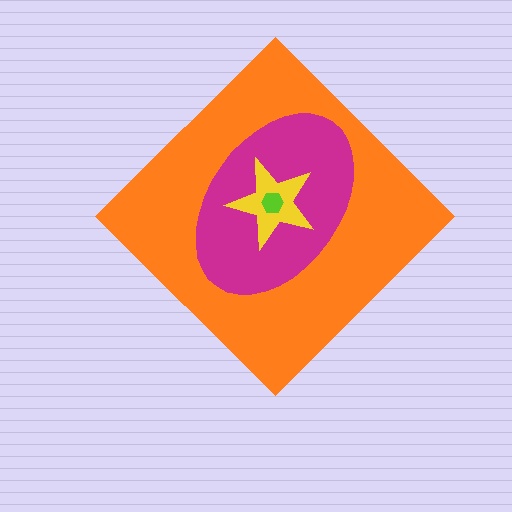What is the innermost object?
The lime hexagon.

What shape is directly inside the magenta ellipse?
The yellow star.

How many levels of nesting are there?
4.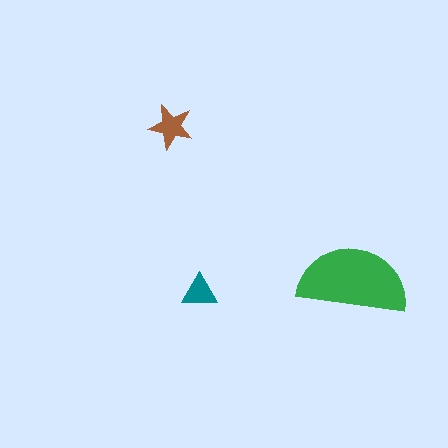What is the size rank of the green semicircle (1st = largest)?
1st.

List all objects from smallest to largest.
The teal triangle, the brown star, the green semicircle.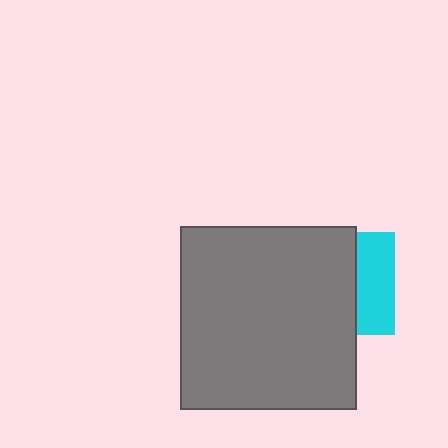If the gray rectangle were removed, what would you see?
You would see the complete cyan square.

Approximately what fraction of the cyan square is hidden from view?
Roughly 63% of the cyan square is hidden behind the gray rectangle.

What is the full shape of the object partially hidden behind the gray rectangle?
The partially hidden object is a cyan square.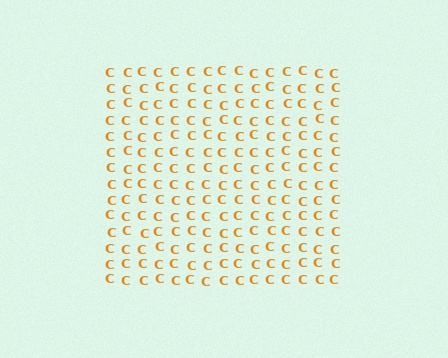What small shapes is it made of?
It is made of small letter C's.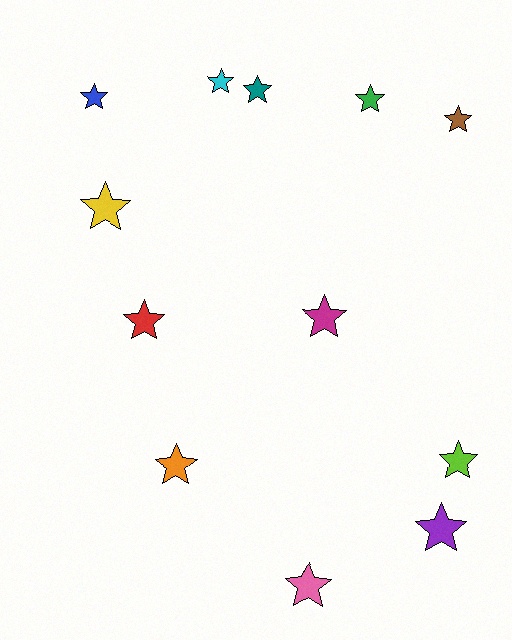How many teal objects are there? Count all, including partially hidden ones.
There is 1 teal object.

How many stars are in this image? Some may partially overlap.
There are 12 stars.